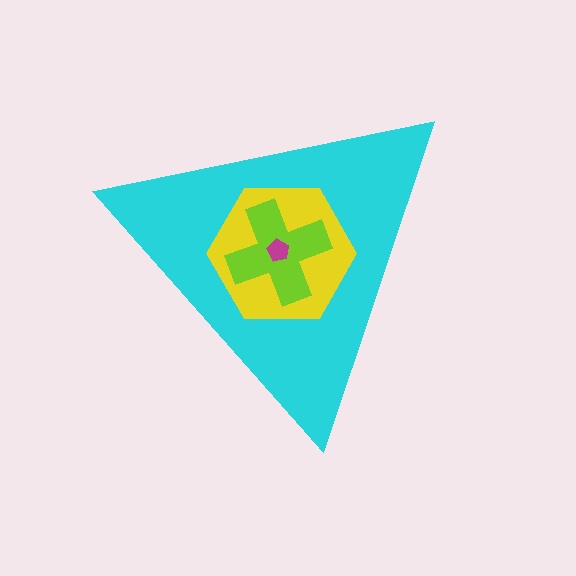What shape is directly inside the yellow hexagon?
The lime cross.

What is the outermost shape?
The cyan triangle.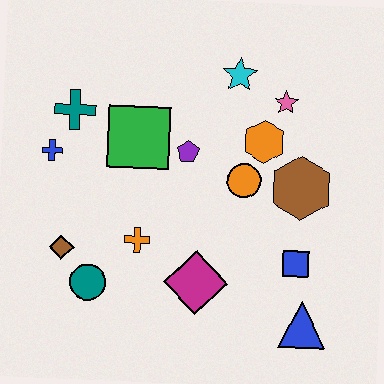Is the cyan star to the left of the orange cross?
No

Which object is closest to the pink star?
The orange hexagon is closest to the pink star.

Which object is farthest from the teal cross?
The blue triangle is farthest from the teal cross.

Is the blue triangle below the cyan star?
Yes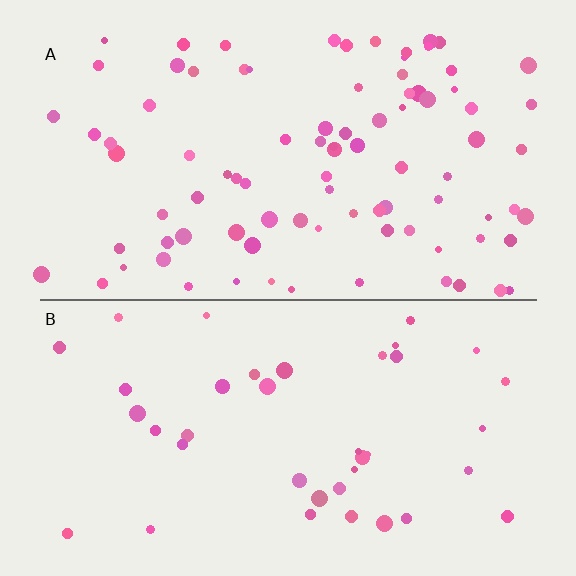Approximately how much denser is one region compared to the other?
Approximately 2.3× — region A over region B.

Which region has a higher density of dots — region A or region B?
A (the top).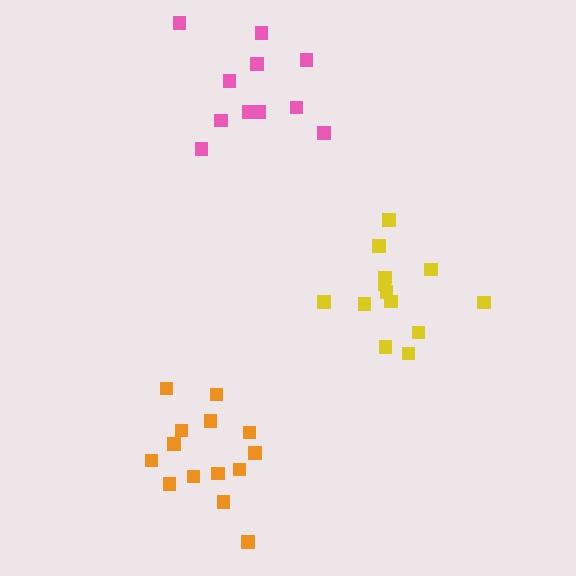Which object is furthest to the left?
The orange cluster is leftmost.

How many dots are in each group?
Group 1: 14 dots, Group 2: 13 dots, Group 3: 11 dots (38 total).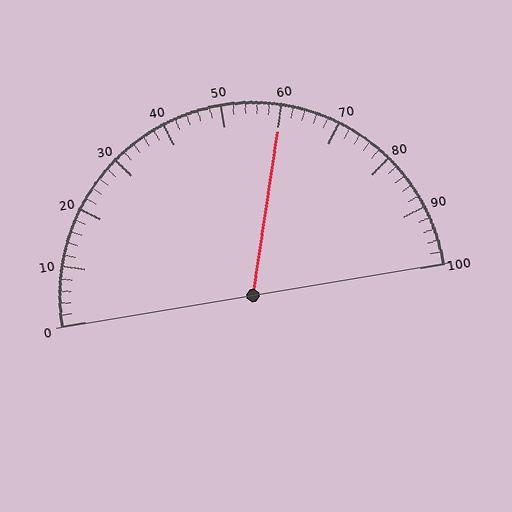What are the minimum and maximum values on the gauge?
The gauge ranges from 0 to 100.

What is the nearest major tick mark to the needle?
The nearest major tick mark is 60.